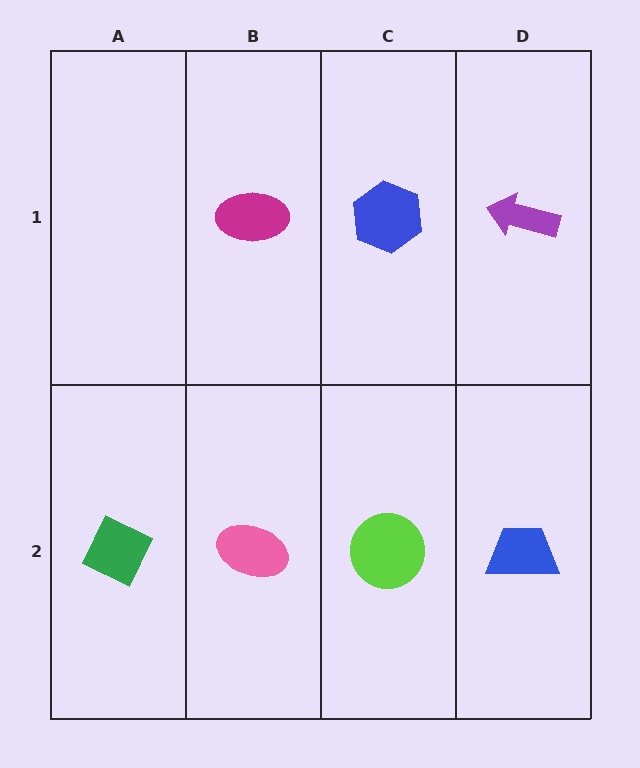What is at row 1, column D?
A purple arrow.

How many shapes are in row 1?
3 shapes.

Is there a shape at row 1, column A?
No, that cell is empty.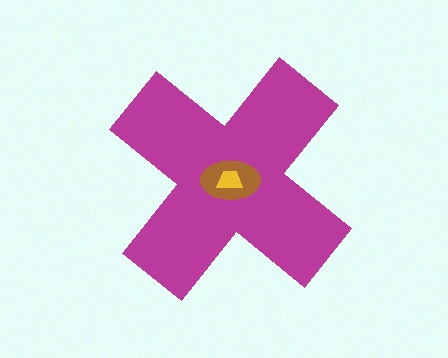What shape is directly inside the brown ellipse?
The yellow trapezoid.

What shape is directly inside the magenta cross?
The brown ellipse.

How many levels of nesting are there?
3.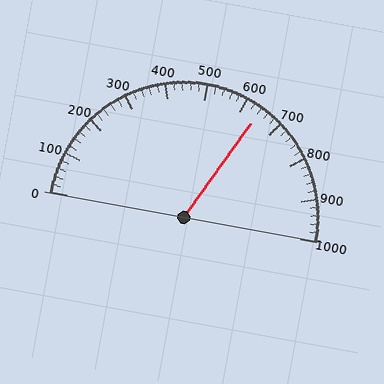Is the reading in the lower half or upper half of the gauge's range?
The reading is in the upper half of the range (0 to 1000).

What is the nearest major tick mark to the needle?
The nearest major tick mark is 600.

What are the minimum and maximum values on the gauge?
The gauge ranges from 0 to 1000.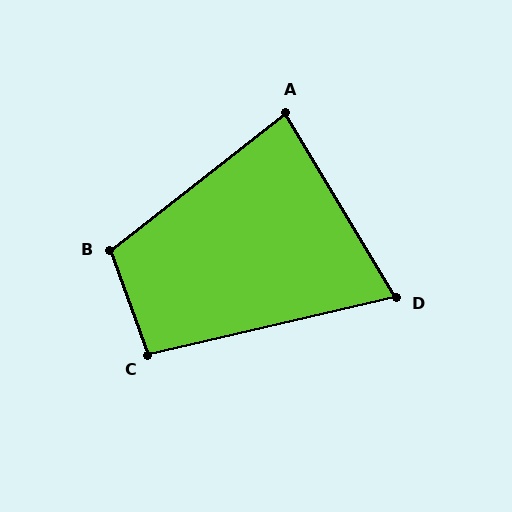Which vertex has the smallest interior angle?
D, at approximately 72 degrees.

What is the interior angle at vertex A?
Approximately 83 degrees (acute).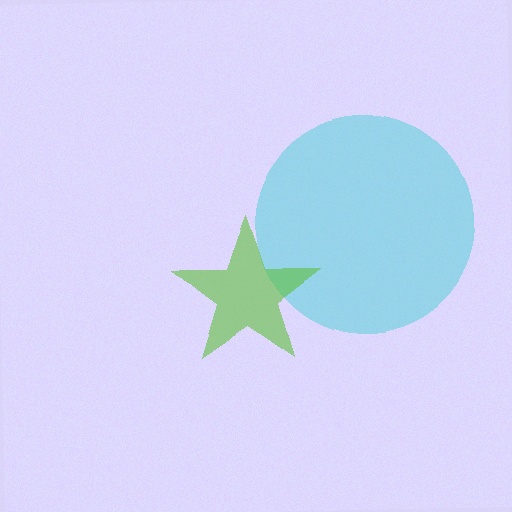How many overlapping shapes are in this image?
There are 2 overlapping shapes in the image.